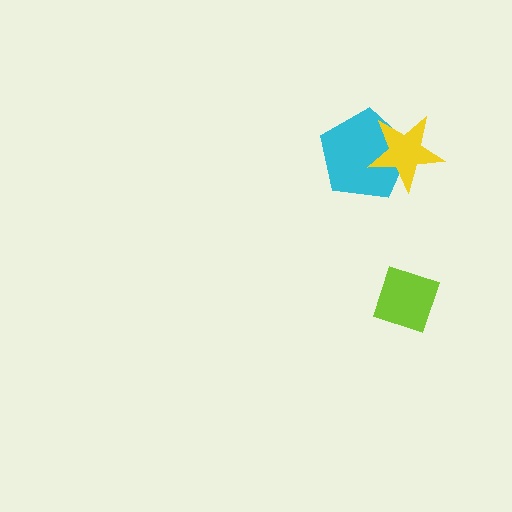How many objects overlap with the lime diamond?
0 objects overlap with the lime diamond.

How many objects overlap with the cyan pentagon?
1 object overlaps with the cyan pentagon.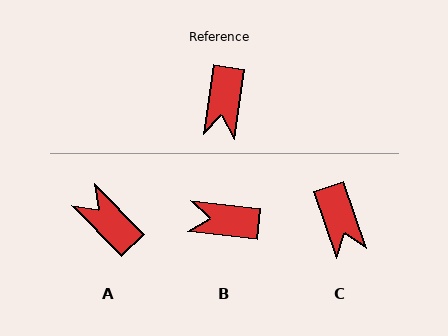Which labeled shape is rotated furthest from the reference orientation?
A, about 127 degrees away.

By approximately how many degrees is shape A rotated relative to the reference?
Approximately 127 degrees clockwise.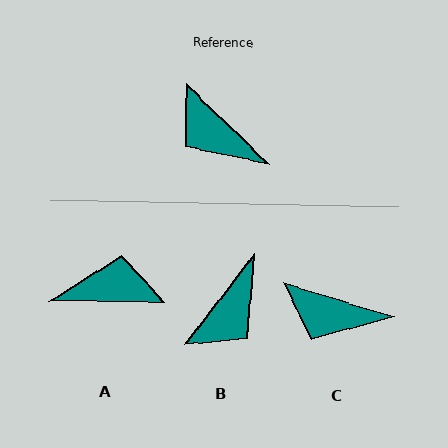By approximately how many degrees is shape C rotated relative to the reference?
Approximately 27 degrees counter-clockwise.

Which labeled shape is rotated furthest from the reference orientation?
A, about 136 degrees away.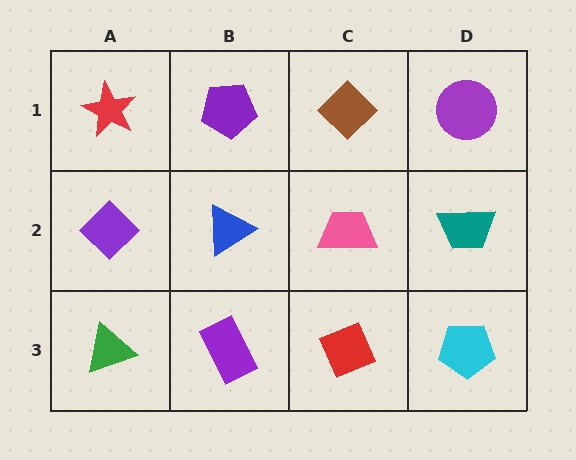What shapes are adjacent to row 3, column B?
A blue triangle (row 2, column B), a green triangle (row 3, column A), a red diamond (row 3, column C).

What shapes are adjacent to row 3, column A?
A purple diamond (row 2, column A), a purple rectangle (row 3, column B).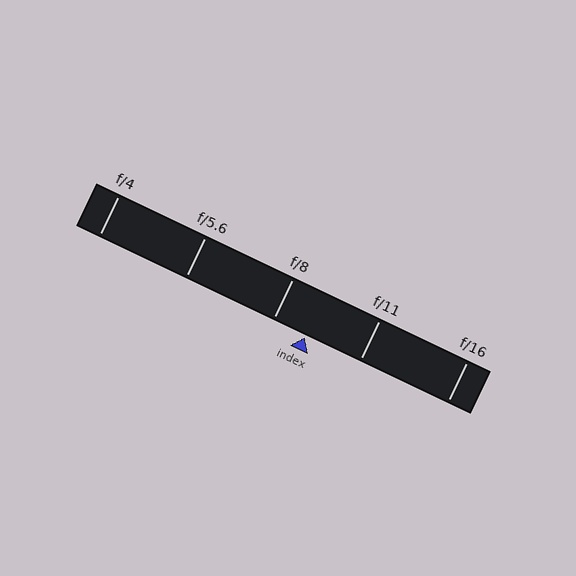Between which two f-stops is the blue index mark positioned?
The index mark is between f/8 and f/11.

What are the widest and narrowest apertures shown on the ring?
The widest aperture shown is f/4 and the narrowest is f/16.